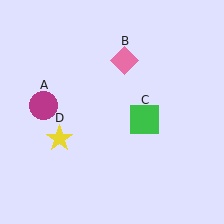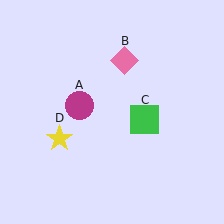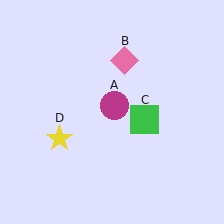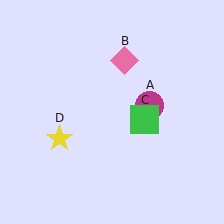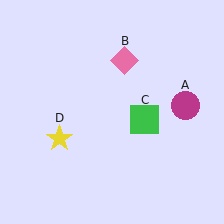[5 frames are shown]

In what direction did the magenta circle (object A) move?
The magenta circle (object A) moved right.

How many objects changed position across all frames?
1 object changed position: magenta circle (object A).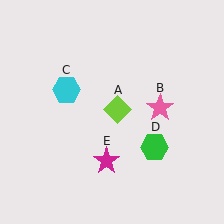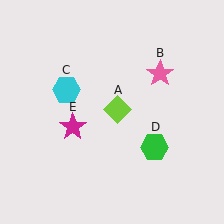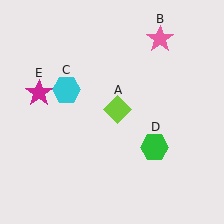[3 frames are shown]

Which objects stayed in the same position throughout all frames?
Lime diamond (object A) and cyan hexagon (object C) and green hexagon (object D) remained stationary.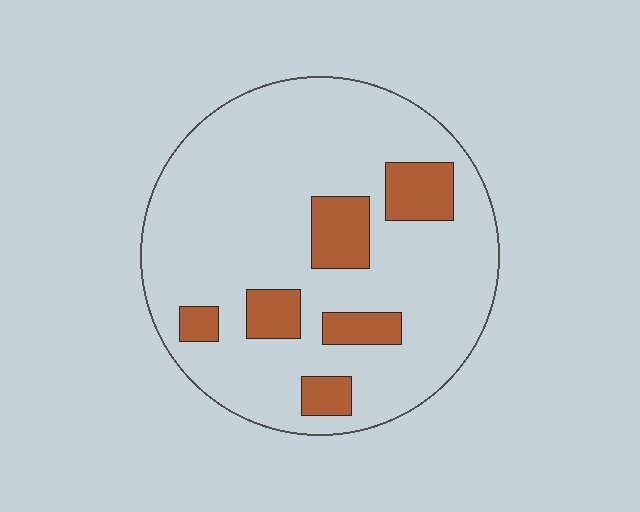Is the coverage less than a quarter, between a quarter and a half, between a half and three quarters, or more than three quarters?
Less than a quarter.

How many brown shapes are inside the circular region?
6.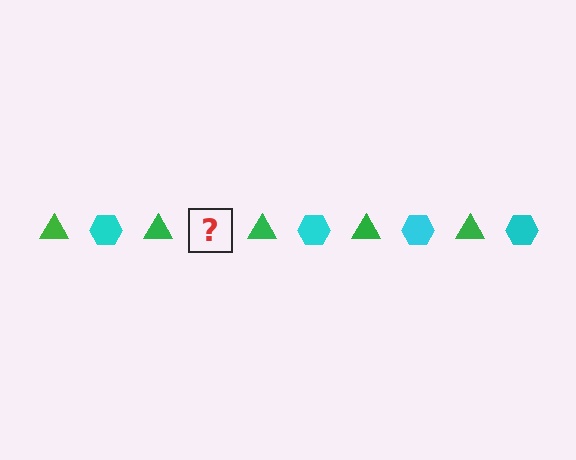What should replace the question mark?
The question mark should be replaced with a cyan hexagon.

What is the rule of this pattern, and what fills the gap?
The rule is that the pattern alternates between green triangle and cyan hexagon. The gap should be filled with a cyan hexagon.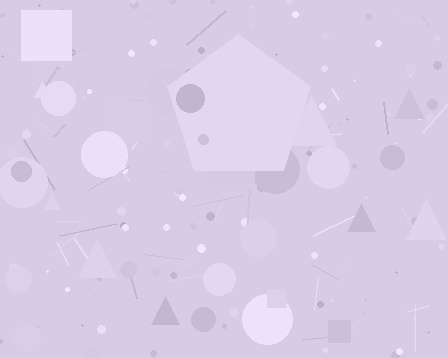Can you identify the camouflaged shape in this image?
The camouflaged shape is a pentagon.